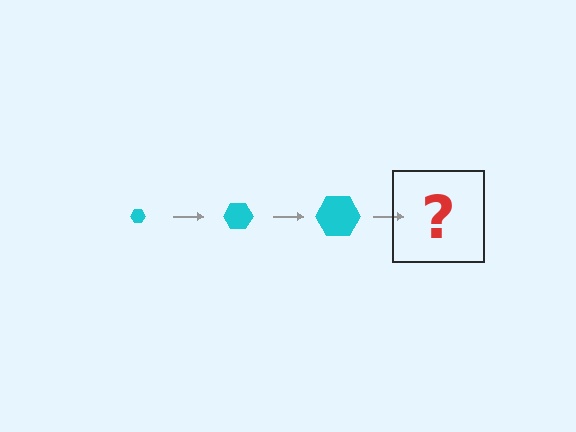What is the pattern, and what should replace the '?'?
The pattern is that the hexagon gets progressively larger each step. The '?' should be a cyan hexagon, larger than the previous one.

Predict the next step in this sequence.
The next step is a cyan hexagon, larger than the previous one.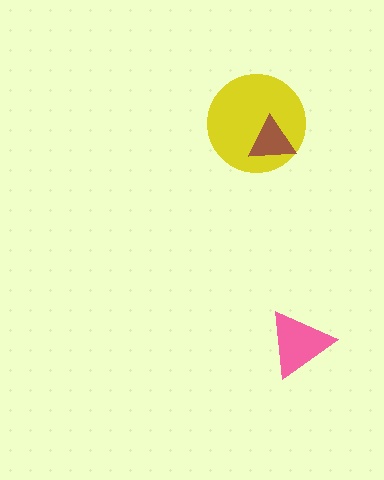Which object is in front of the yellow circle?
The brown triangle is in front of the yellow circle.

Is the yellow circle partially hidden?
Yes, it is partially covered by another shape.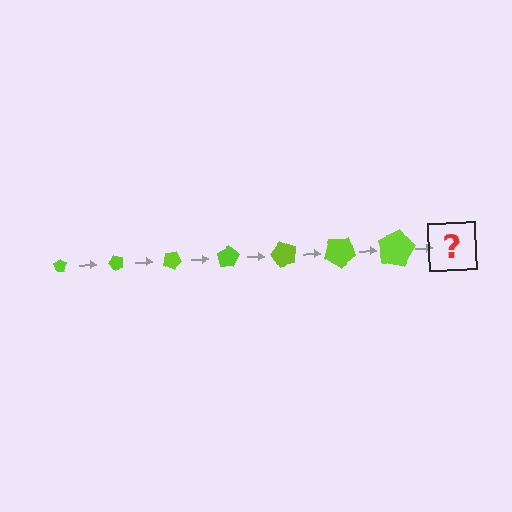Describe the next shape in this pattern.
It should be a pentagon, larger than the previous one and rotated 350 degrees from the start.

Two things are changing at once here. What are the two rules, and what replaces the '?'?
The two rules are that the pentagon grows larger each step and it rotates 50 degrees each step. The '?' should be a pentagon, larger than the previous one and rotated 350 degrees from the start.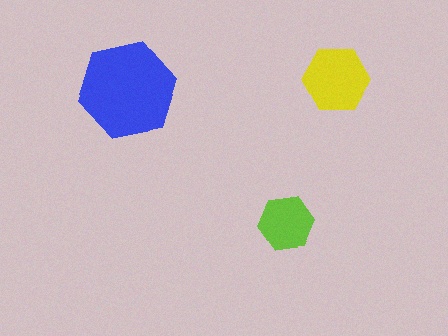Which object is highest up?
The yellow hexagon is topmost.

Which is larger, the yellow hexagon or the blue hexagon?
The blue one.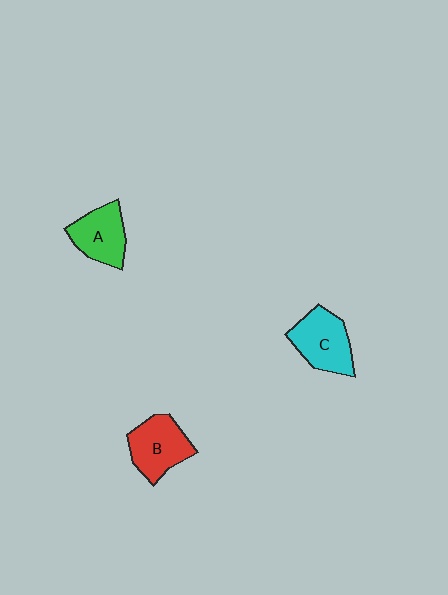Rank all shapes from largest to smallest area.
From largest to smallest: C (cyan), B (red), A (green).